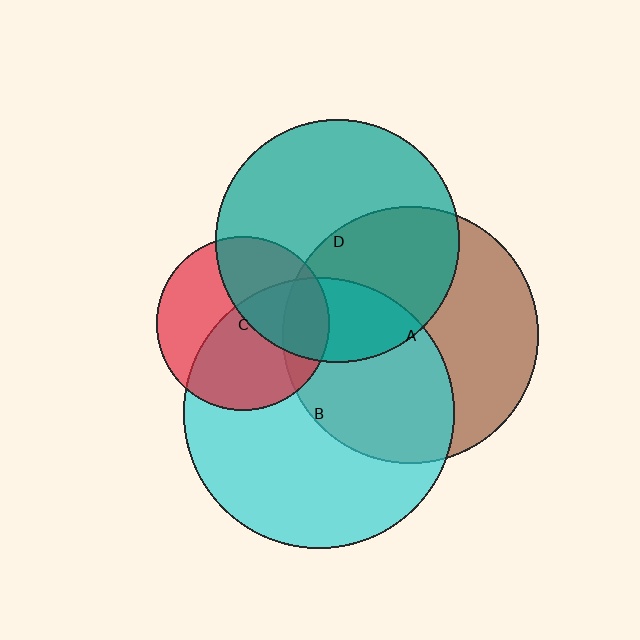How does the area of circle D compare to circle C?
Approximately 2.0 times.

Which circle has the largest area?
Circle B (cyan).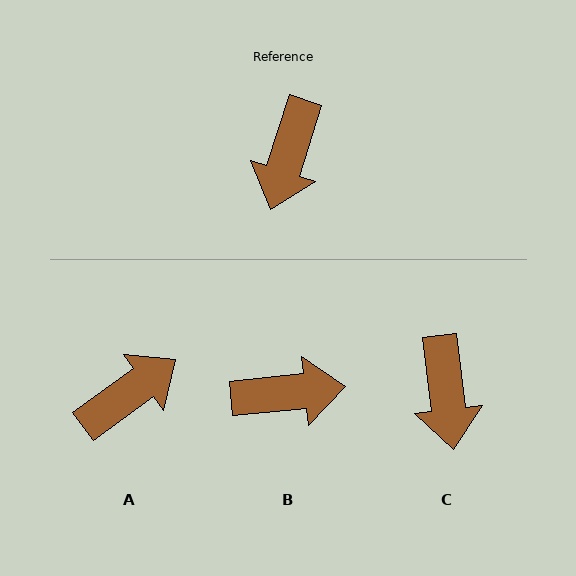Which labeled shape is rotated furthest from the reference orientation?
A, about 144 degrees away.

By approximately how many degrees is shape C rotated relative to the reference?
Approximately 25 degrees counter-clockwise.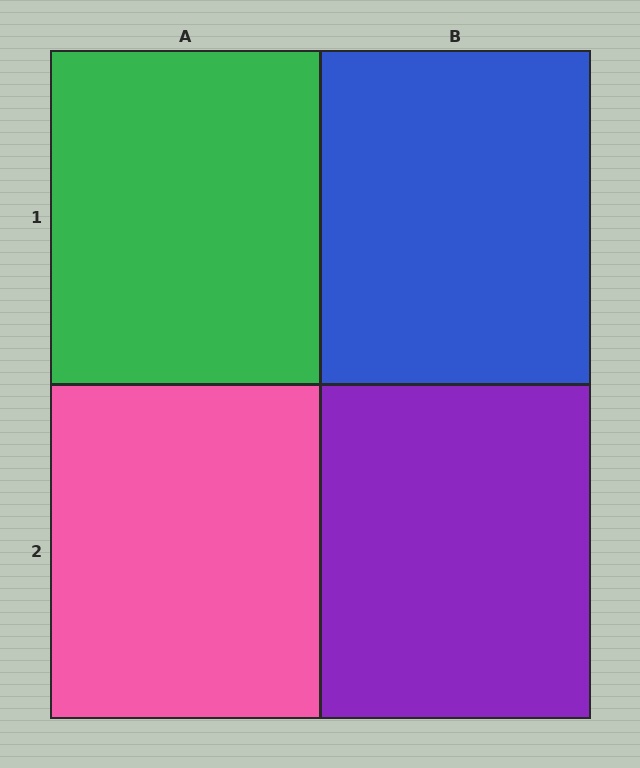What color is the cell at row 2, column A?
Pink.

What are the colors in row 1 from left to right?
Green, blue.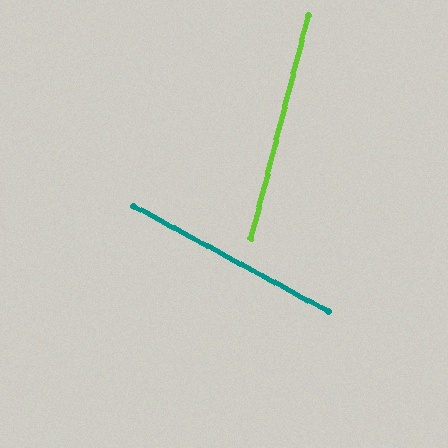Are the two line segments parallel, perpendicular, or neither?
Neither parallel nor perpendicular — they differ by about 76°.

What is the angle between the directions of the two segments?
Approximately 76 degrees.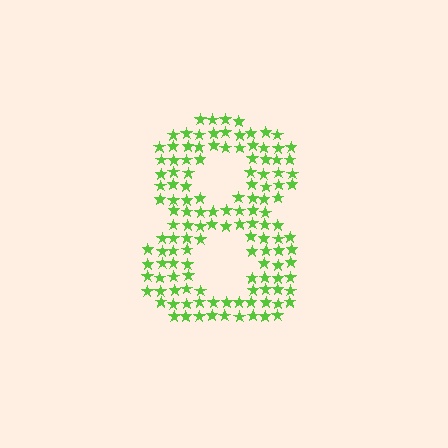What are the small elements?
The small elements are stars.